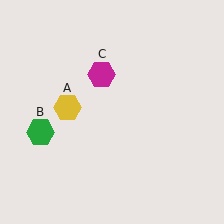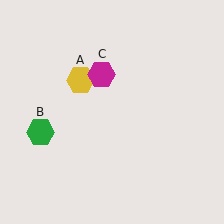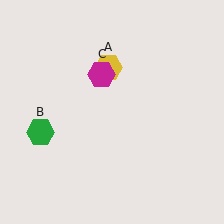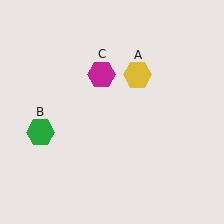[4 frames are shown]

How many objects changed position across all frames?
1 object changed position: yellow hexagon (object A).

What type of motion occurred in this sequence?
The yellow hexagon (object A) rotated clockwise around the center of the scene.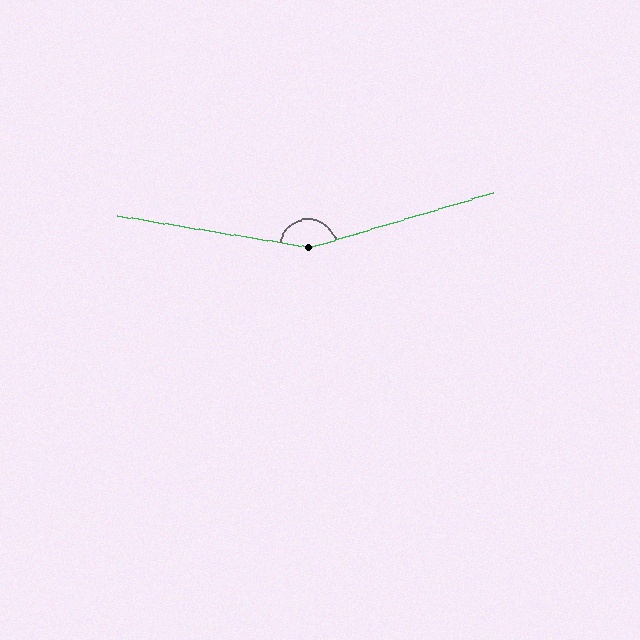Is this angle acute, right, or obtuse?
It is obtuse.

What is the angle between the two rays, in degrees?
Approximately 154 degrees.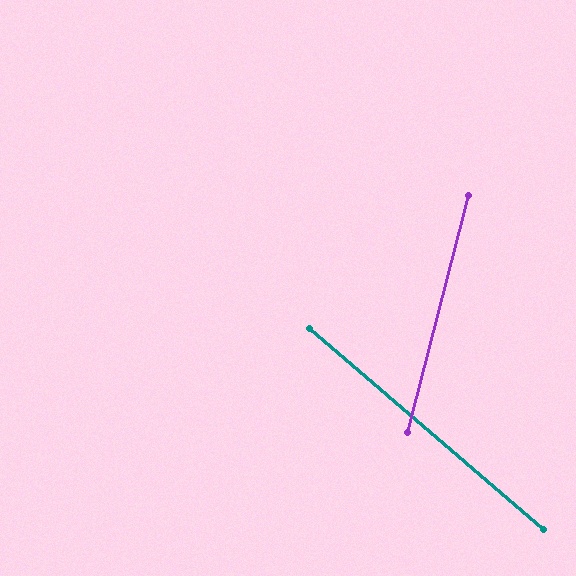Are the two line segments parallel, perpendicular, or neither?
Neither parallel nor perpendicular — they differ by about 64°.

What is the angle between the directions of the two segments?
Approximately 64 degrees.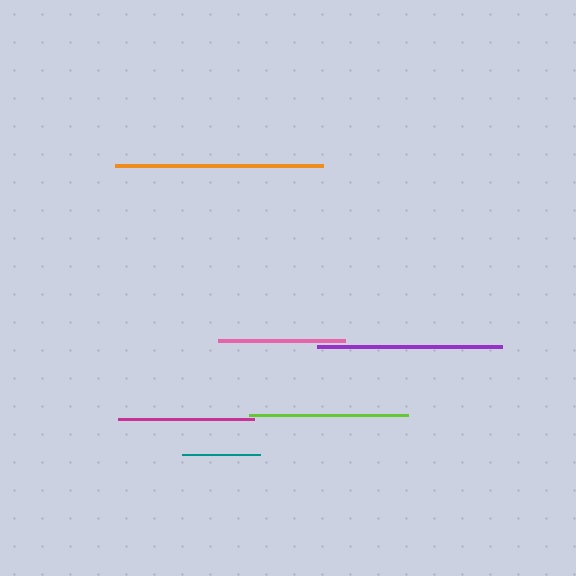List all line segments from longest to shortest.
From longest to shortest: orange, purple, lime, magenta, pink, teal.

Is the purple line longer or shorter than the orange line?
The orange line is longer than the purple line.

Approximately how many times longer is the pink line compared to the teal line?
The pink line is approximately 1.6 times the length of the teal line.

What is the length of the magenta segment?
The magenta segment is approximately 136 pixels long.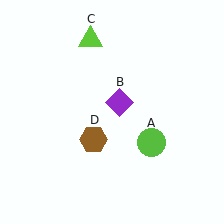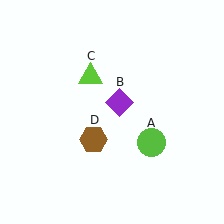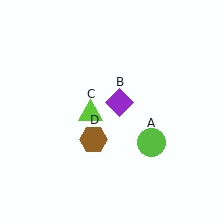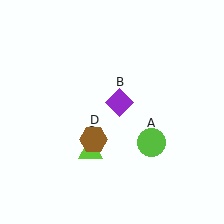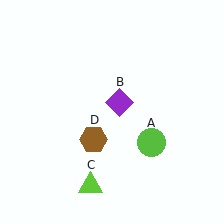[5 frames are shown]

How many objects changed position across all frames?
1 object changed position: lime triangle (object C).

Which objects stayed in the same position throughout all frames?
Lime circle (object A) and purple diamond (object B) and brown hexagon (object D) remained stationary.